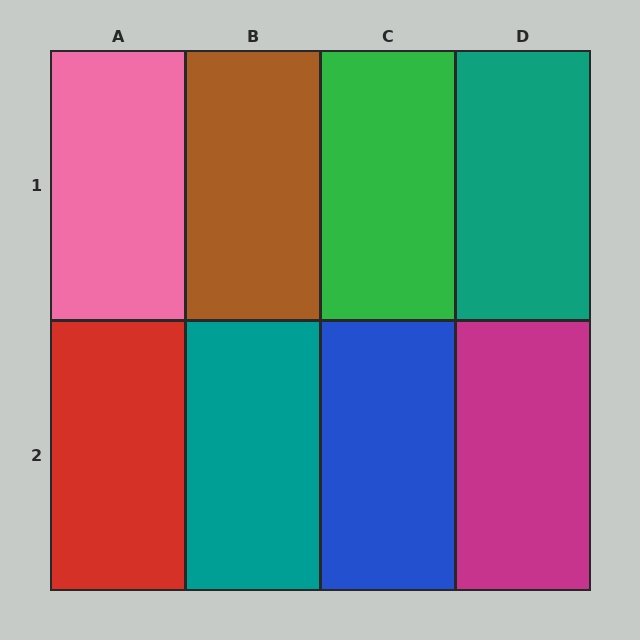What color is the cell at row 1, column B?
Brown.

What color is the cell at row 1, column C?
Green.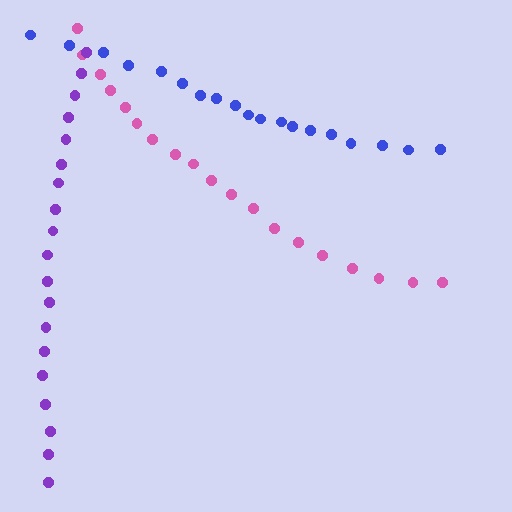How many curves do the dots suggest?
There are 3 distinct paths.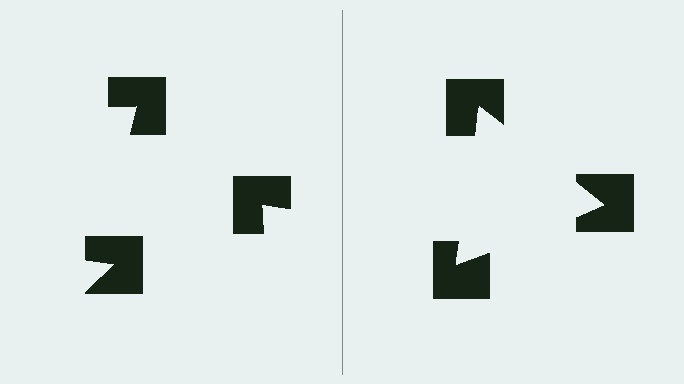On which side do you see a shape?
An illusory triangle appears on the right side. On the left side the wedge cuts are rotated, so no coherent shape forms.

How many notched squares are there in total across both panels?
6 — 3 on each side.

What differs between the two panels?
The notched squares are positioned identically on both sides; only the wedge orientations differ. On the right they align to a triangle; on the left they are misaligned.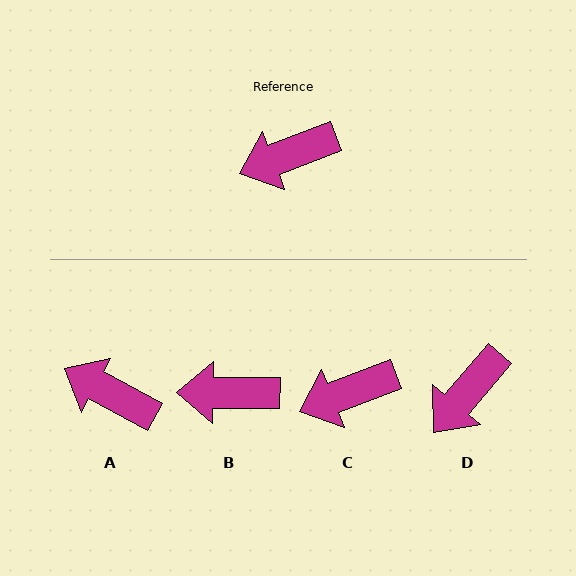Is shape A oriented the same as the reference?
No, it is off by about 49 degrees.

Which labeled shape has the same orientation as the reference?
C.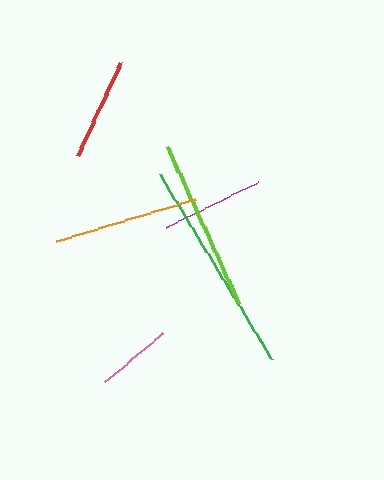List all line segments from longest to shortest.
From longest to shortest: green, lime, orange, magenta, red, pink.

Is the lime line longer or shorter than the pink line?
The lime line is longer than the pink line.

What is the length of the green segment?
The green segment is approximately 216 pixels long.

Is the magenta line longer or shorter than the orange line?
The orange line is longer than the magenta line.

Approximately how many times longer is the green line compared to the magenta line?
The green line is approximately 2.1 times the length of the magenta line.